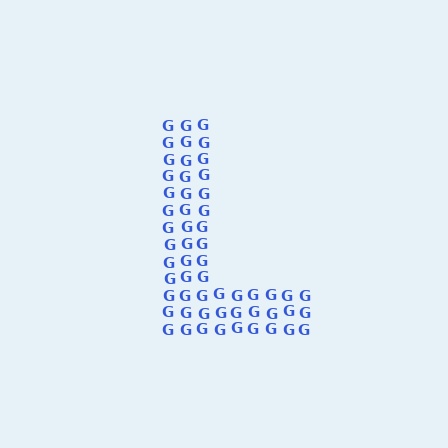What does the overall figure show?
The overall figure shows the letter L.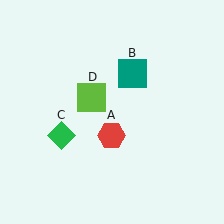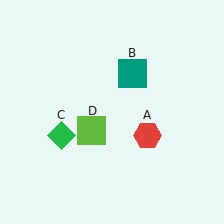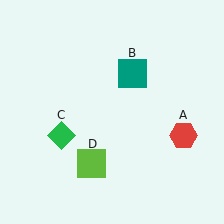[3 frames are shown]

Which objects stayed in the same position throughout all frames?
Teal square (object B) and green diamond (object C) remained stationary.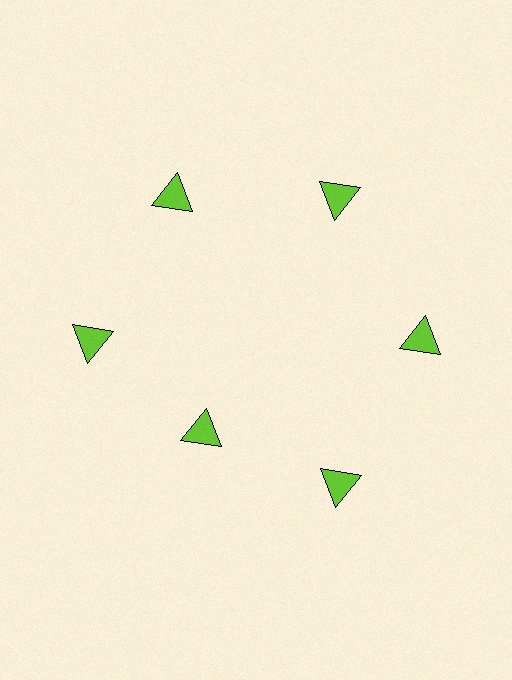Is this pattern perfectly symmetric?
No. The 6 lime triangles are arranged in a ring, but one element near the 7 o'clock position is pulled inward toward the center, breaking the 6-fold rotational symmetry.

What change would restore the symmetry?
The symmetry would be restored by moving it outward, back onto the ring so that all 6 triangles sit at equal angles and equal distance from the center.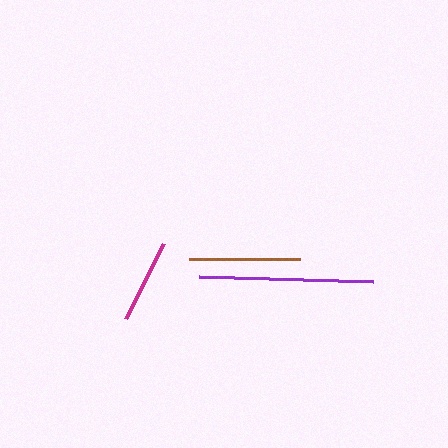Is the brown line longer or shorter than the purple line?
The purple line is longer than the brown line.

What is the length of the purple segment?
The purple segment is approximately 174 pixels long.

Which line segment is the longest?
The purple line is the longest at approximately 174 pixels.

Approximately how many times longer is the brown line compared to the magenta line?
The brown line is approximately 1.3 times the length of the magenta line.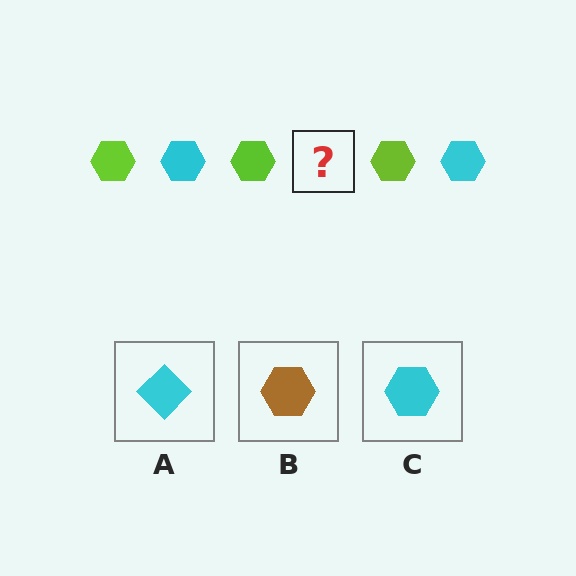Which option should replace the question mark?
Option C.